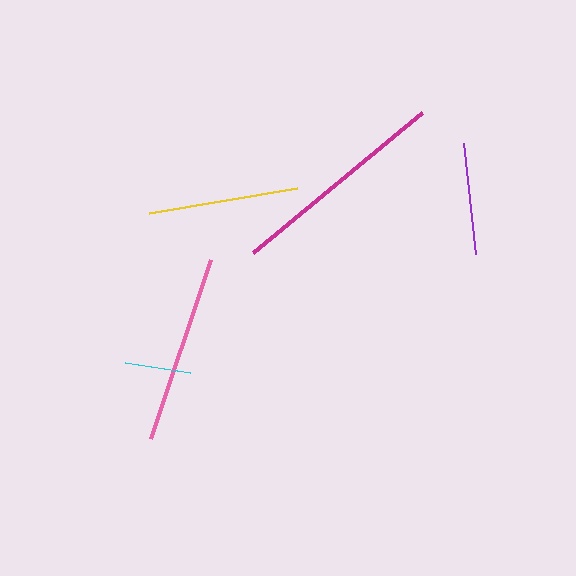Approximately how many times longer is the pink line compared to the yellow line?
The pink line is approximately 1.3 times the length of the yellow line.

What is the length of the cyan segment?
The cyan segment is approximately 66 pixels long.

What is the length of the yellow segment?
The yellow segment is approximately 150 pixels long.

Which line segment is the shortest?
The cyan line is the shortest at approximately 66 pixels.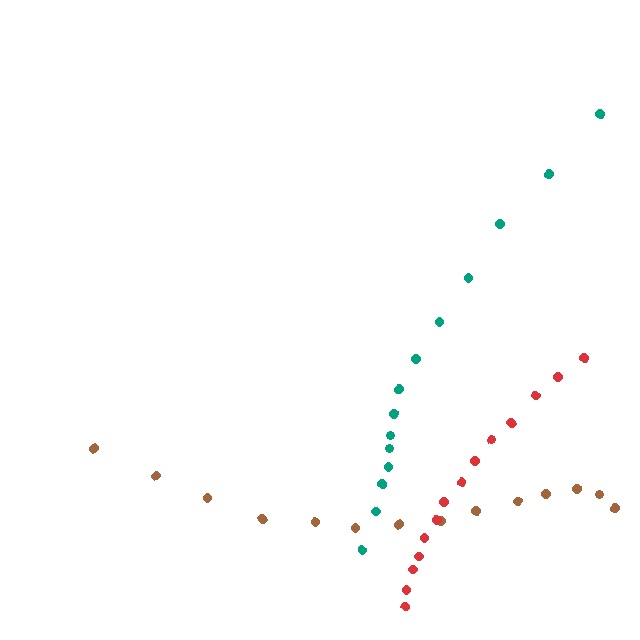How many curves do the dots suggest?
There are 3 distinct paths.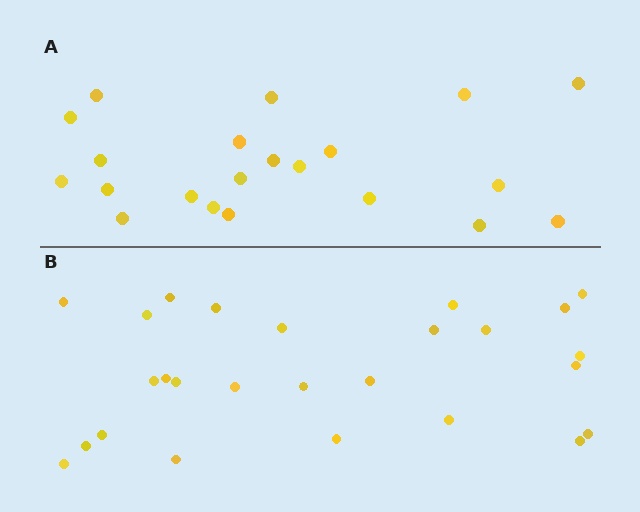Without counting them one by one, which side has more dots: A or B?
Region B (the bottom region) has more dots.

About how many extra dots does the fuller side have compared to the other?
Region B has about 5 more dots than region A.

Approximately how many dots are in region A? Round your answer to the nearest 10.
About 20 dots. (The exact count is 21, which rounds to 20.)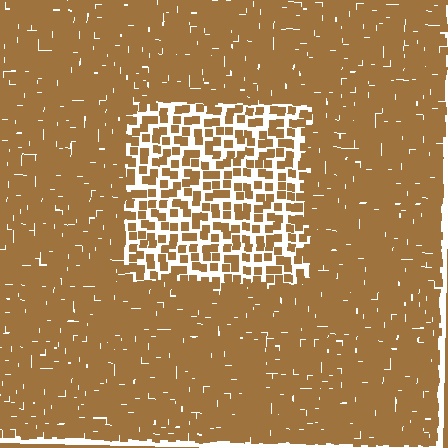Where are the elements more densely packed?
The elements are more densely packed outside the rectangle boundary.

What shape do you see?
I see a rectangle.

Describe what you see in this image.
The image contains small brown elements arranged at two different densities. A rectangle-shaped region is visible where the elements are less densely packed than the surrounding area.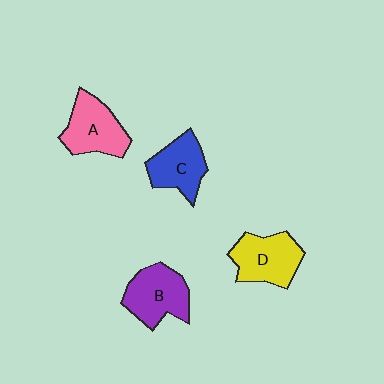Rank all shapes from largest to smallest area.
From largest to smallest: B (purple), D (yellow), A (pink), C (blue).